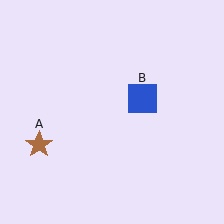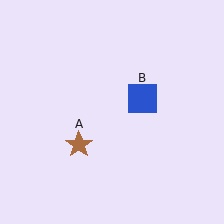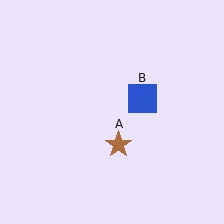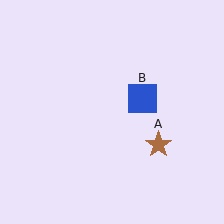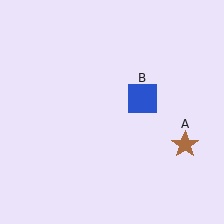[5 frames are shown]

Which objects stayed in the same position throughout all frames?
Blue square (object B) remained stationary.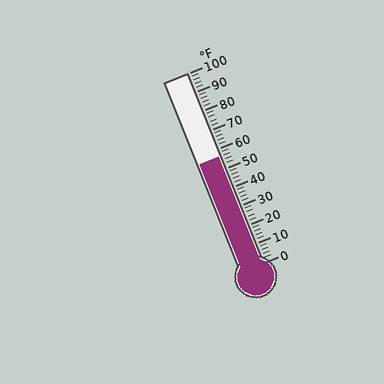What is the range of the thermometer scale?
The thermometer scale ranges from 0°F to 100°F.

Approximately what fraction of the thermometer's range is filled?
The thermometer is filled to approximately 55% of its range.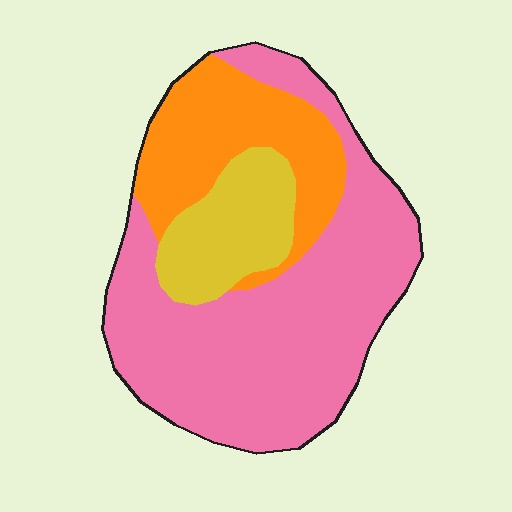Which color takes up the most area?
Pink, at roughly 60%.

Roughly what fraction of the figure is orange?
Orange covers about 25% of the figure.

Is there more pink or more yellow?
Pink.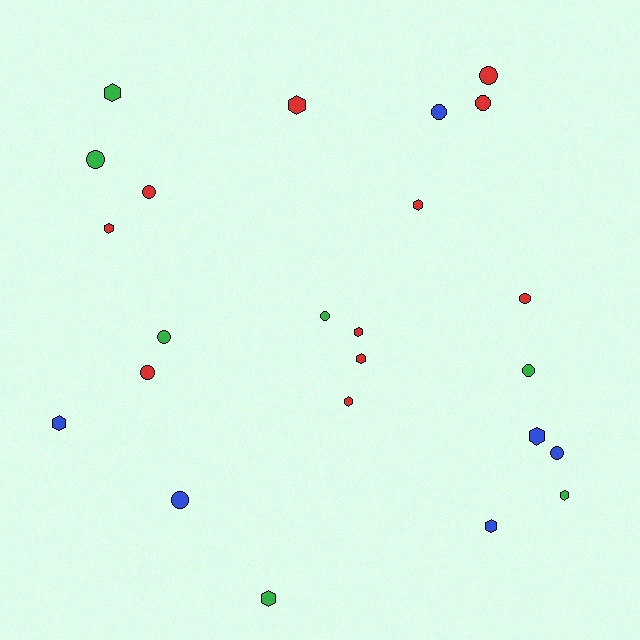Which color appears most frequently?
Red, with 11 objects.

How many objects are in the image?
There are 24 objects.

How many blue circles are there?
There are 3 blue circles.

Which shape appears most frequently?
Hexagon, with 12 objects.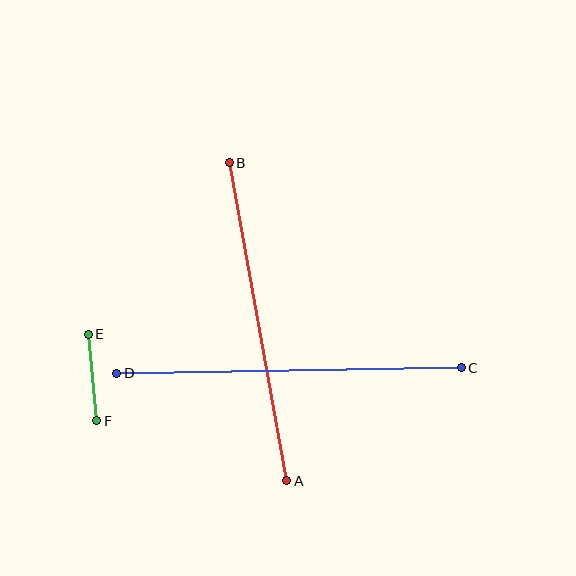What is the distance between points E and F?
The distance is approximately 87 pixels.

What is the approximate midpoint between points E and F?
The midpoint is at approximately (93, 378) pixels.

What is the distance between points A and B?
The distance is approximately 323 pixels.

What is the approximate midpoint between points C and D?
The midpoint is at approximately (289, 371) pixels.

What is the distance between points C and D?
The distance is approximately 344 pixels.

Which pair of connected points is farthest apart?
Points C and D are farthest apart.